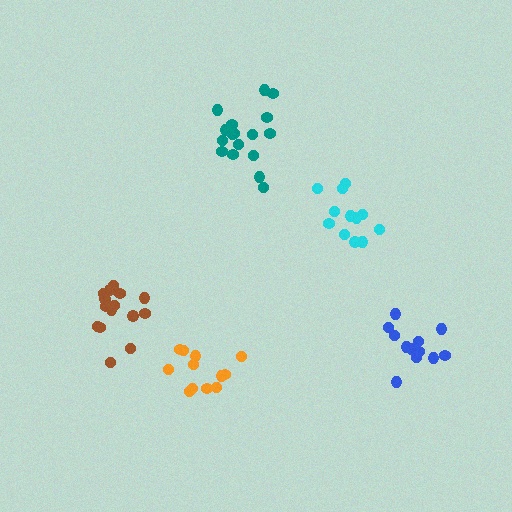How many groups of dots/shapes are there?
There are 5 groups.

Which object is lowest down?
The orange cluster is bottommost.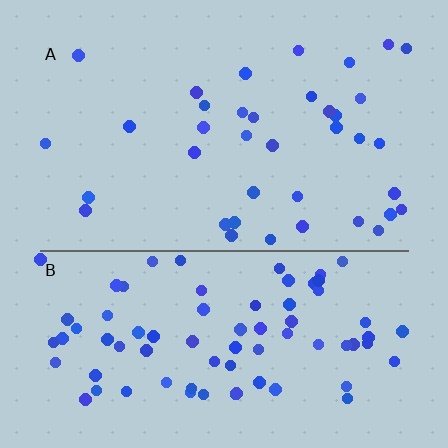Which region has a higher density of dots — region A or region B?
B (the bottom).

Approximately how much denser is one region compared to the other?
Approximately 2.1× — region B over region A.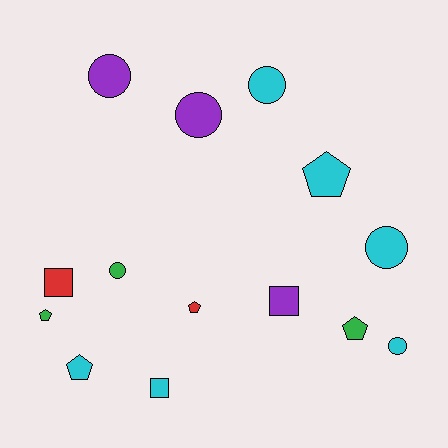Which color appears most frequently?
Cyan, with 6 objects.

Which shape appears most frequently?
Circle, with 6 objects.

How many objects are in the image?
There are 14 objects.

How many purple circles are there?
There are 2 purple circles.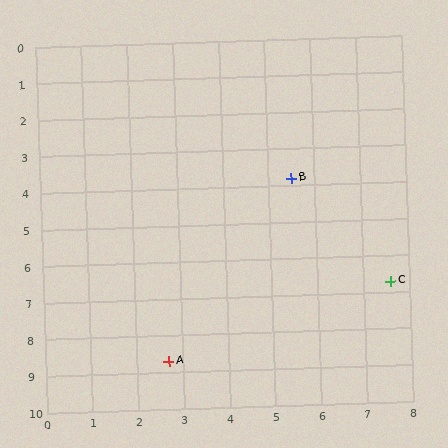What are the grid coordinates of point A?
Point A is at approximately (2.7, 8.7).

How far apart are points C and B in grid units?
Points C and B are about 3.6 grid units apart.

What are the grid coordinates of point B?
Point B is at approximately (5.5, 3.8).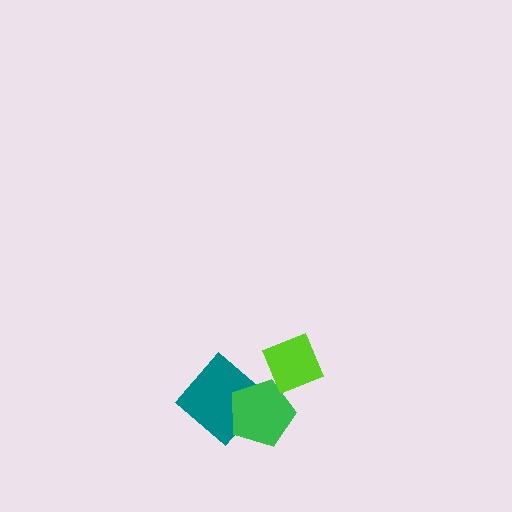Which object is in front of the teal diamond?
The green pentagon is in front of the teal diamond.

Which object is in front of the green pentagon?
The lime diamond is in front of the green pentagon.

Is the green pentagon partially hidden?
Yes, it is partially covered by another shape.